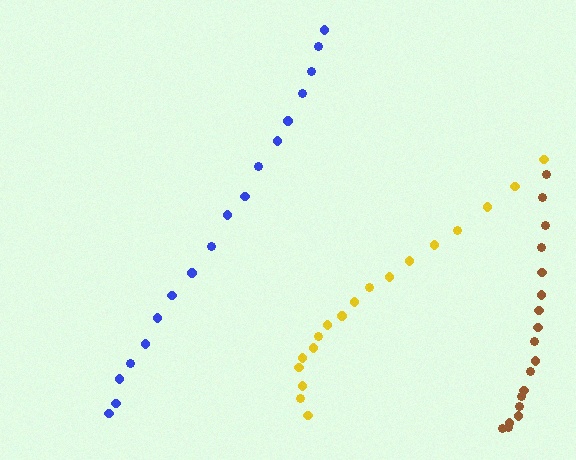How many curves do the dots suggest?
There are 3 distinct paths.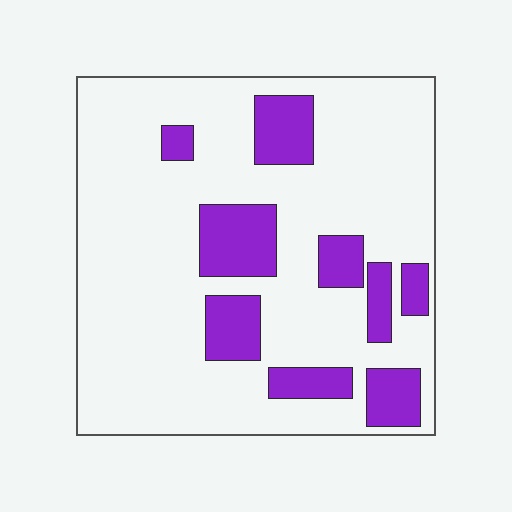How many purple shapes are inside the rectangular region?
9.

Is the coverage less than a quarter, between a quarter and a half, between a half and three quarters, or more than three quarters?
Less than a quarter.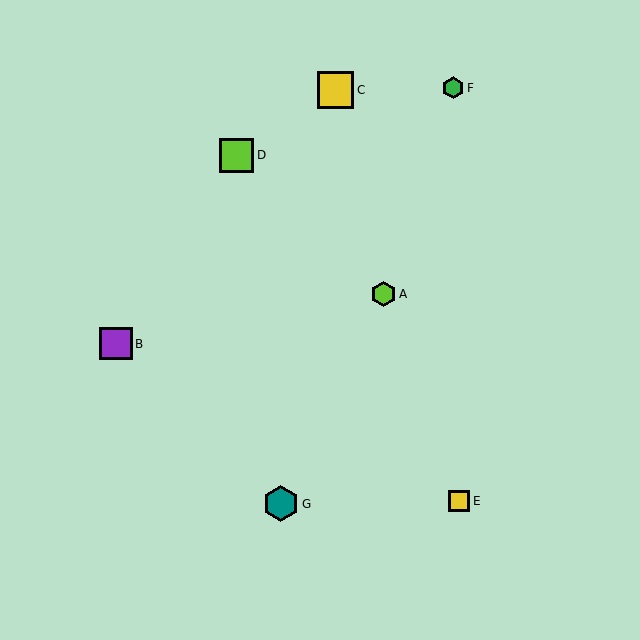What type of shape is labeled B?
Shape B is a purple square.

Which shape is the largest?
The yellow square (labeled C) is the largest.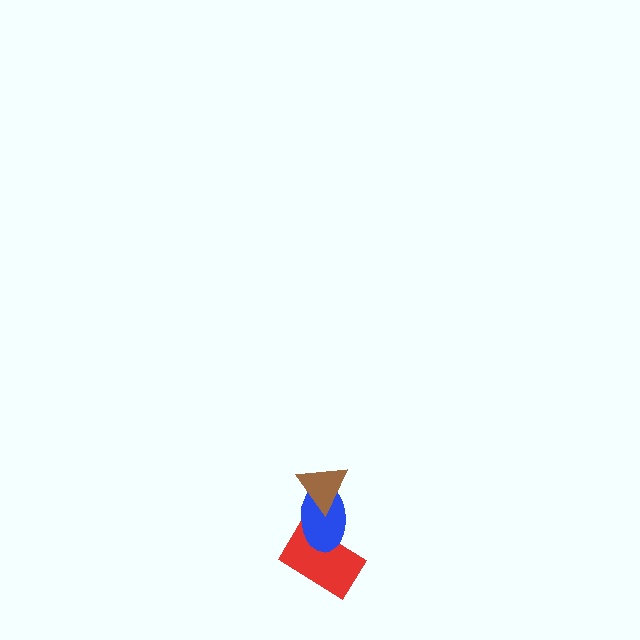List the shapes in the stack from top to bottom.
From top to bottom: the brown triangle, the blue ellipse, the red rectangle.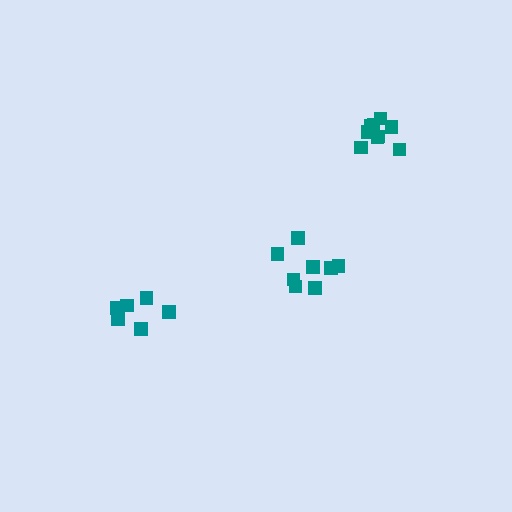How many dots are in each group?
Group 1: 9 dots, Group 2: 6 dots, Group 3: 8 dots (23 total).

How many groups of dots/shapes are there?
There are 3 groups.